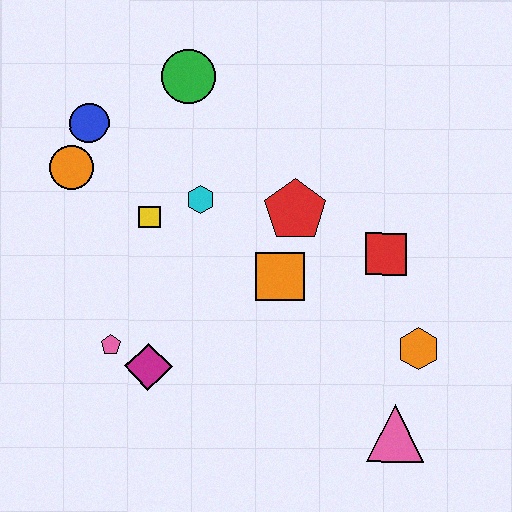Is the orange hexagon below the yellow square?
Yes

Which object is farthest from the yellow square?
The pink triangle is farthest from the yellow square.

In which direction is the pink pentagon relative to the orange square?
The pink pentagon is to the left of the orange square.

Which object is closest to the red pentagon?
The orange square is closest to the red pentagon.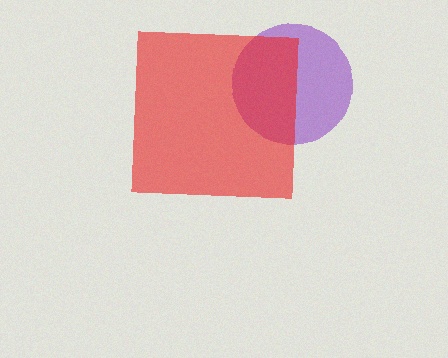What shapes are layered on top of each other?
The layered shapes are: a purple circle, a red square.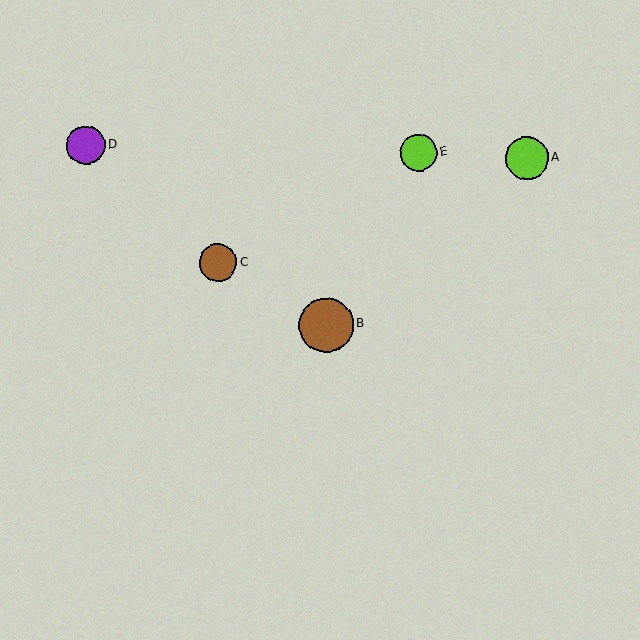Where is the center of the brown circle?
The center of the brown circle is at (326, 325).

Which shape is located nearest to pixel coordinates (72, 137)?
The purple circle (labeled D) at (86, 145) is nearest to that location.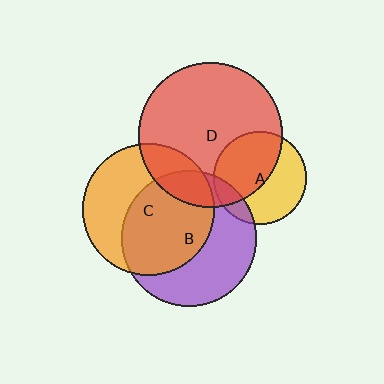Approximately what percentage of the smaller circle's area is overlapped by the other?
Approximately 55%.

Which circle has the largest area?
Circle D (red).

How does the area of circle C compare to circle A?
Approximately 2.0 times.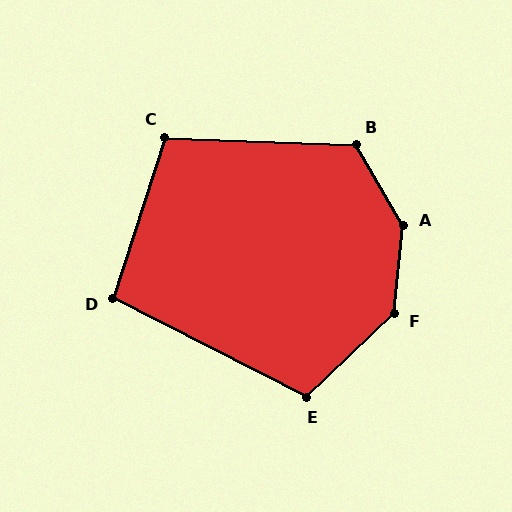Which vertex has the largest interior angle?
A, at approximately 145 degrees.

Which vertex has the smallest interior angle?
D, at approximately 99 degrees.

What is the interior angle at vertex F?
Approximately 139 degrees (obtuse).